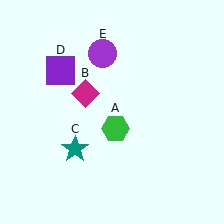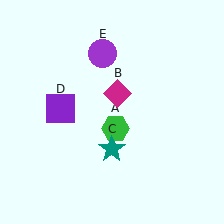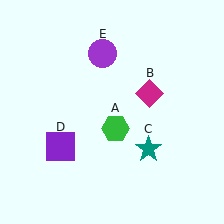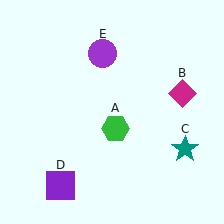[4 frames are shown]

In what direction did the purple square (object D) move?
The purple square (object D) moved down.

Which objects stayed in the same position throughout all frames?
Green hexagon (object A) and purple circle (object E) remained stationary.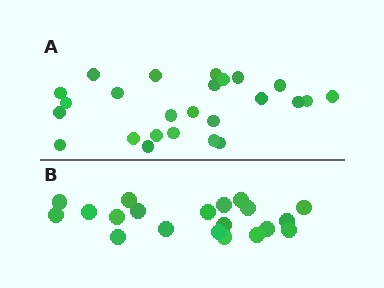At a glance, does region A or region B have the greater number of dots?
Region A (the top region) has more dots.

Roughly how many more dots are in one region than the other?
Region A has about 5 more dots than region B.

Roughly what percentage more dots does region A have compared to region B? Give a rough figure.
About 25% more.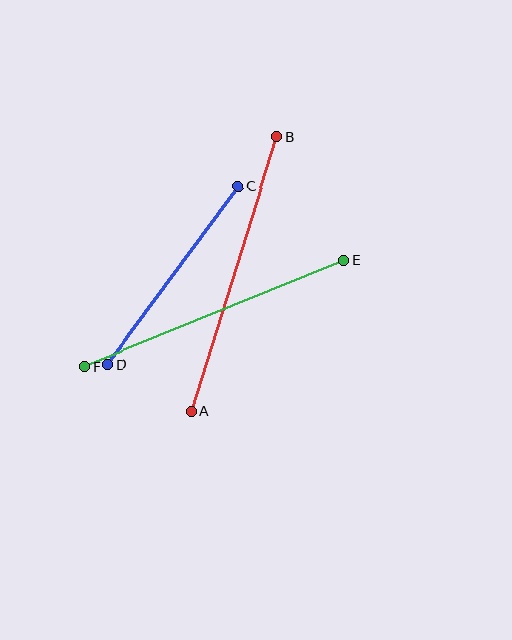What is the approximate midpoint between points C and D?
The midpoint is at approximately (173, 275) pixels.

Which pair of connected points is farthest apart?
Points A and B are farthest apart.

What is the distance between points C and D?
The distance is approximately 221 pixels.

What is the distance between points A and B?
The distance is approximately 288 pixels.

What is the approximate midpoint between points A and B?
The midpoint is at approximately (234, 274) pixels.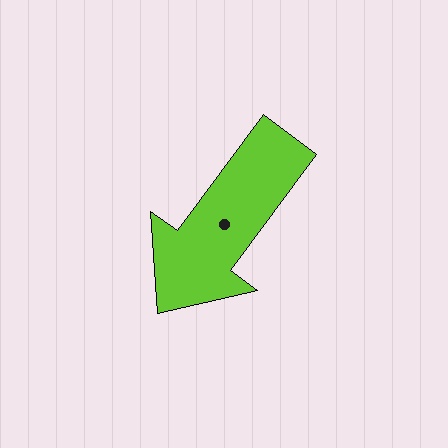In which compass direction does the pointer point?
Southwest.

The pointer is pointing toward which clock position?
Roughly 7 o'clock.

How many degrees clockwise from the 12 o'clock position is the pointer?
Approximately 217 degrees.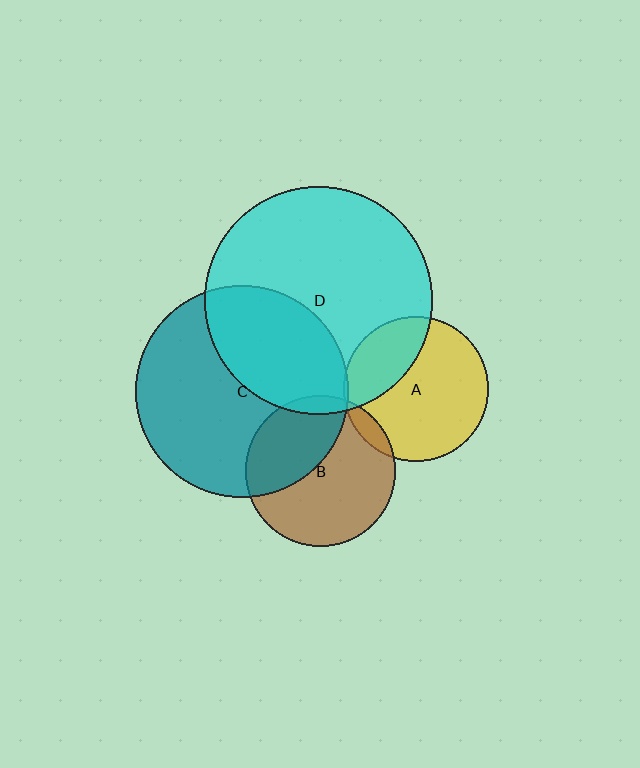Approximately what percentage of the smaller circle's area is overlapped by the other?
Approximately 35%.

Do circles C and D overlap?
Yes.